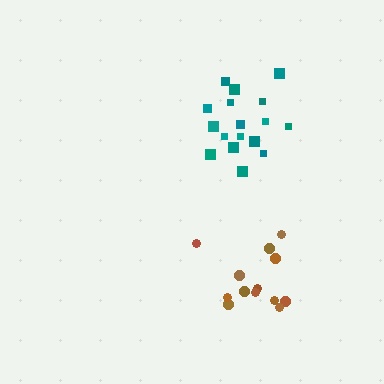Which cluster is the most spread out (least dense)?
Brown.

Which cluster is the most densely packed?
Teal.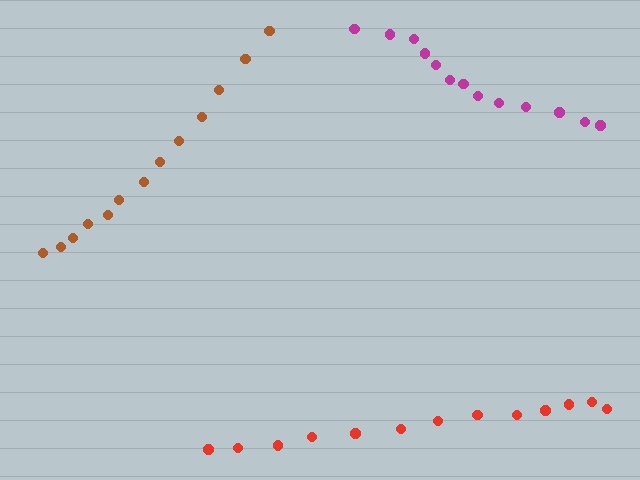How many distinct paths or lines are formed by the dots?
There are 3 distinct paths.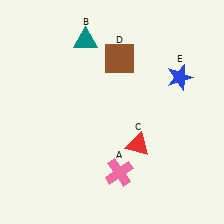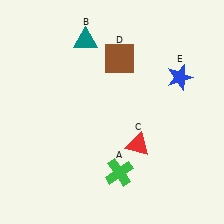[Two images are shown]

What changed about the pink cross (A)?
In Image 1, A is pink. In Image 2, it changed to green.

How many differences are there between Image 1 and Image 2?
There is 1 difference between the two images.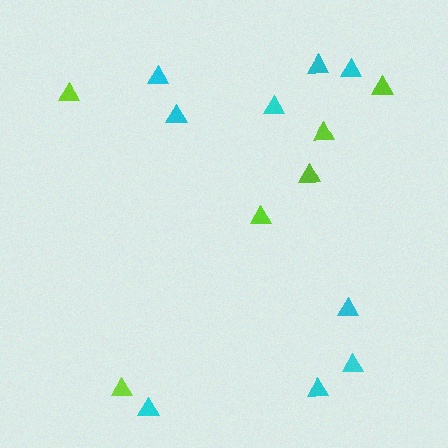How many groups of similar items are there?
There are 2 groups: one group of lime triangles (6) and one group of cyan triangles (9).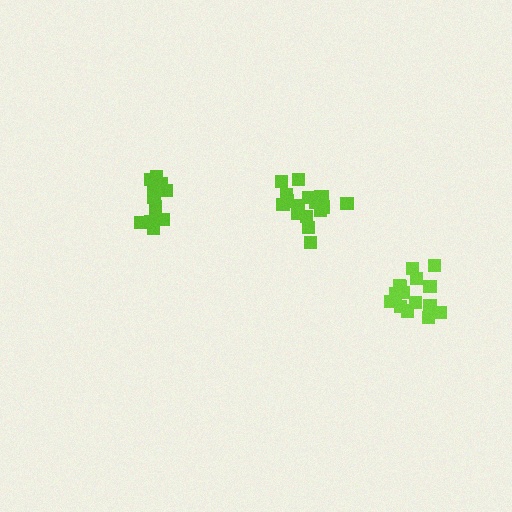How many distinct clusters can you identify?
There are 3 distinct clusters.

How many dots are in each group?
Group 1: 12 dots, Group 2: 15 dots, Group 3: 17 dots (44 total).